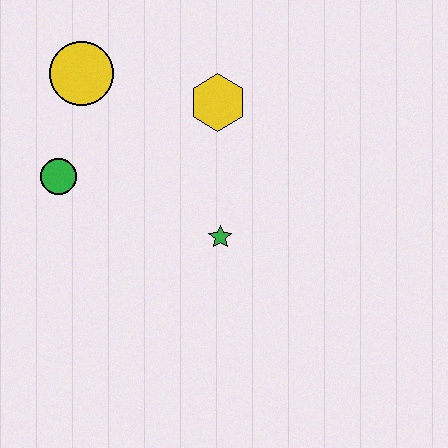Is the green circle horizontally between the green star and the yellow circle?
No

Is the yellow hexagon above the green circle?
Yes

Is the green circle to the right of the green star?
No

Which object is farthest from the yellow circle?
The green star is farthest from the yellow circle.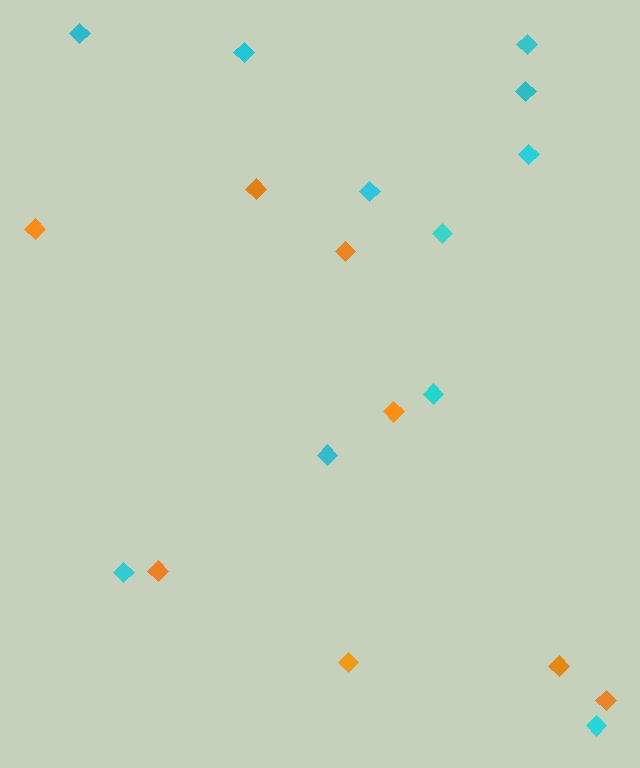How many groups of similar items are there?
There are 2 groups: one group of orange diamonds (8) and one group of cyan diamonds (11).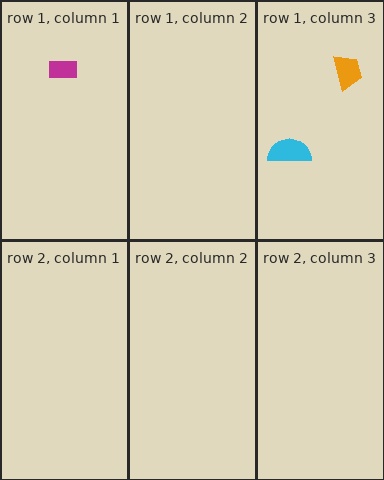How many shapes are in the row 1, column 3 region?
2.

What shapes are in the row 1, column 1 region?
The magenta rectangle.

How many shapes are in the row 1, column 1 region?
1.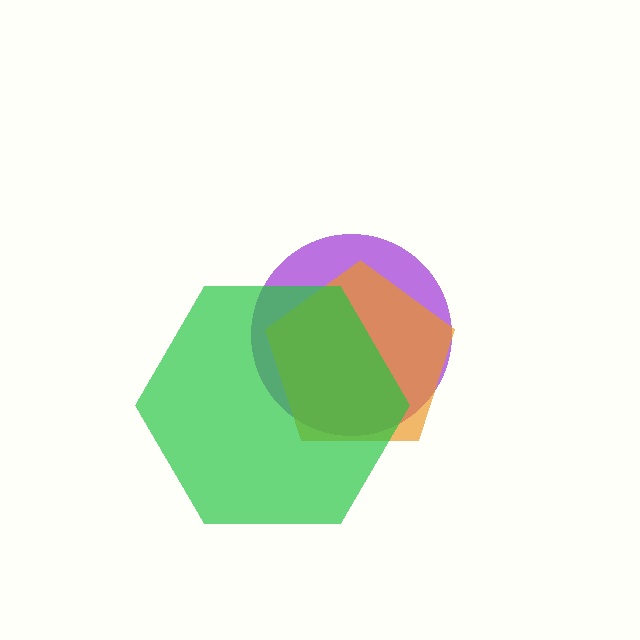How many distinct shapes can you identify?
There are 3 distinct shapes: a purple circle, an orange pentagon, a green hexagon.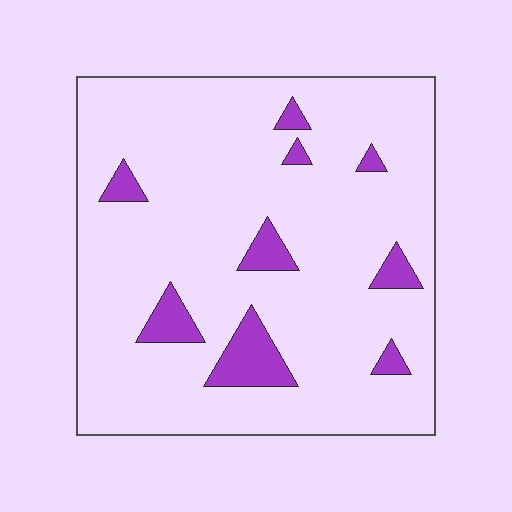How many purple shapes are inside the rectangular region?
9.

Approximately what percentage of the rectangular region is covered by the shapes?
Approximately 10%.